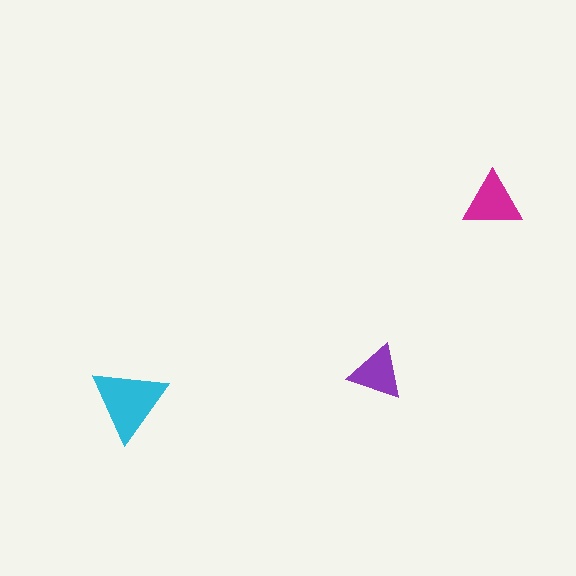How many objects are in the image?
There are 3 objects in the image.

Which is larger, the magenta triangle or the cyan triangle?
The cyan one.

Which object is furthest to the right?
The magenta triangle is rightmost.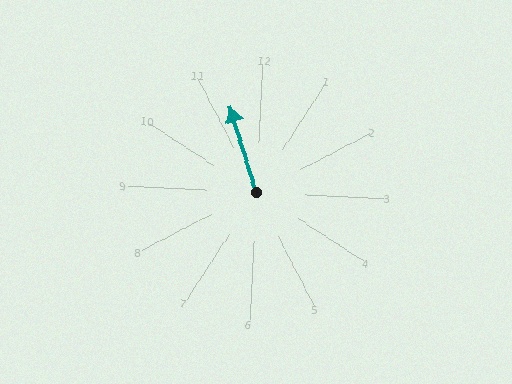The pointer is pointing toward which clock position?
Roughly 11 o'clock.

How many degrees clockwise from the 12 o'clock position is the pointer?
Approximately 340 degrees.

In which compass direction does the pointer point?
North.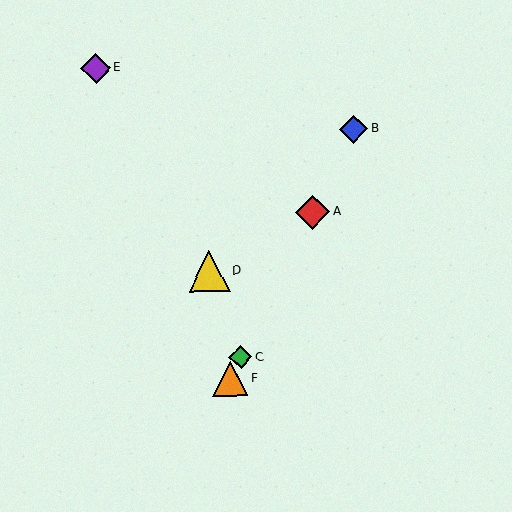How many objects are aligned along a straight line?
4 objects (A, B, C, F) are aligned along a straight line.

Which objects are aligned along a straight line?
Objects A, B, C, F are aligned along a straight line.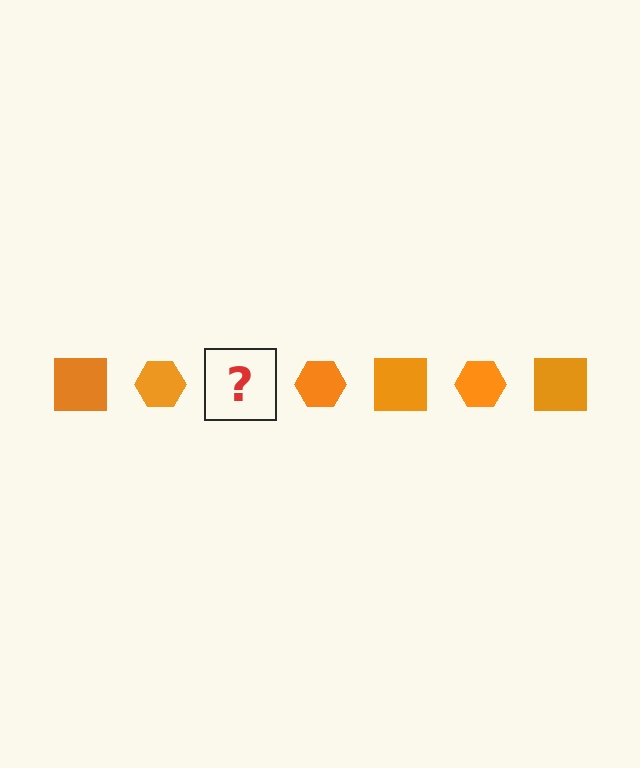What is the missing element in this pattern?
The missing element is an orange square.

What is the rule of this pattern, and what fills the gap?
The rule is that the pattern cycles through square, hexagon shapes in orange. The gap should be filled with an orange square.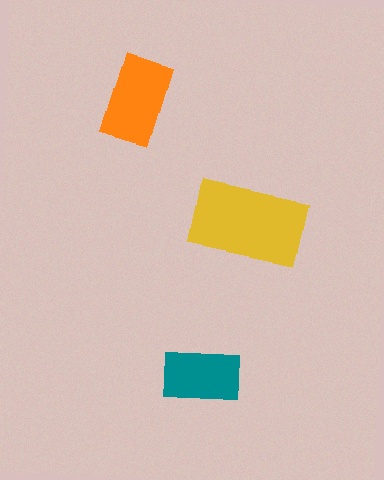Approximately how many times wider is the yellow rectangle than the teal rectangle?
About 1.5 times wider.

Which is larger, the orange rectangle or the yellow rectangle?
The yellow one.